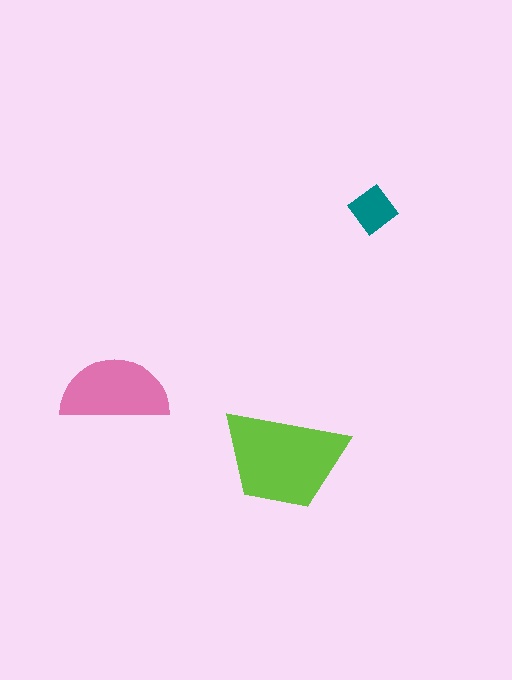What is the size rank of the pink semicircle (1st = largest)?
2nd.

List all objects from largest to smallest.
The lime trapezoid, the pink semicircle, the teal diamond.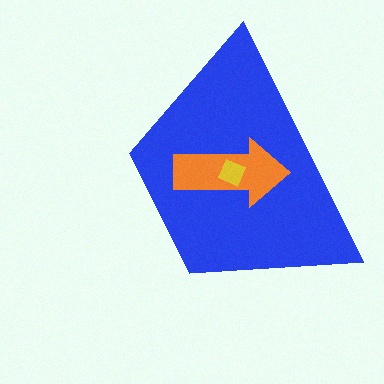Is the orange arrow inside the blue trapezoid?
Yes.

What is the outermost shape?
The blue trapezoid.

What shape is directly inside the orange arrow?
The yellow diamond.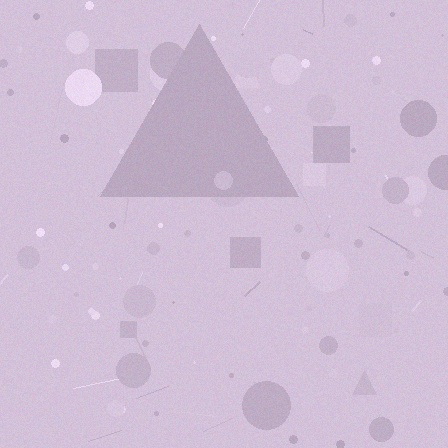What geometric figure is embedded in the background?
A triangle is embedded in the background.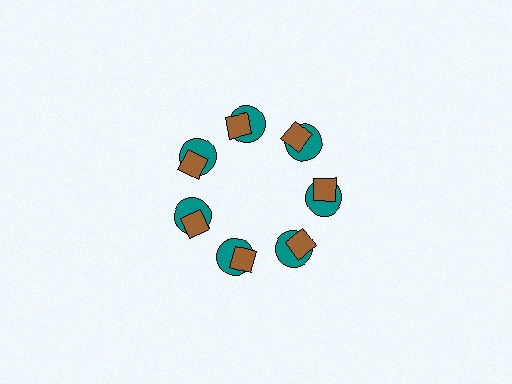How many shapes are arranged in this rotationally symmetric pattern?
There are 14 shapes, arranged in 7 groups of 2.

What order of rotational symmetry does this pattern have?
This pattern has 7-fold rotational symmetry.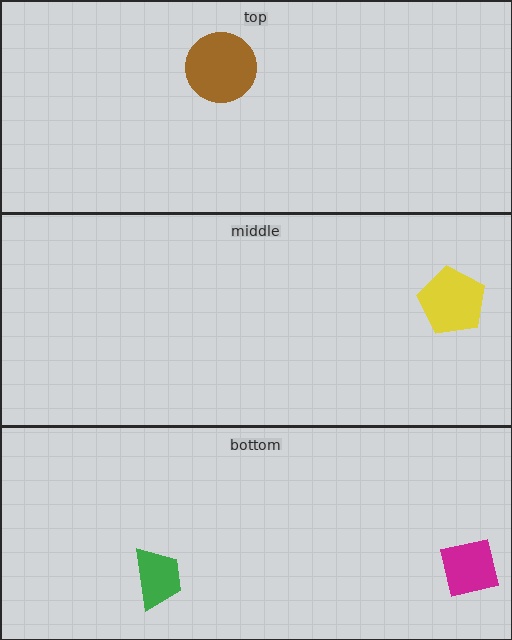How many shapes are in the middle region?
1.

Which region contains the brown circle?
The top region.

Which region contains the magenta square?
The bottom region.